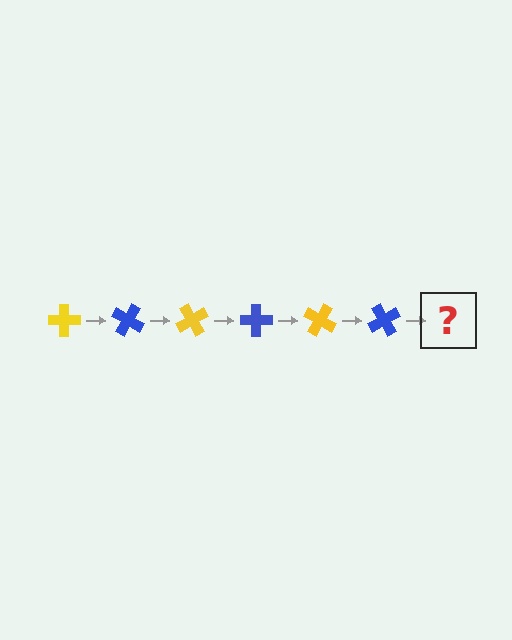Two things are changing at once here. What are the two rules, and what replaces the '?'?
The two rules are that it rotates 30 degrees each step and the color cycles through yellow and blue. The '?' should be a yellow cross, rotated 180 degrees from the start.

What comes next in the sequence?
The next element should be a yellow cross, rotated 180 degrees from the start.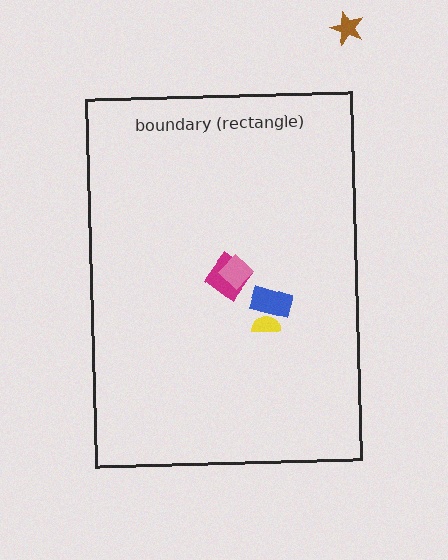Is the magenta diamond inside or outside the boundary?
Inside.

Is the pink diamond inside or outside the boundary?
Inside.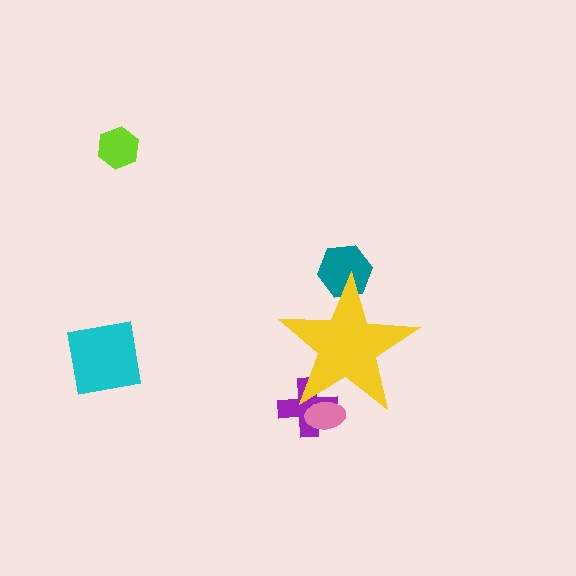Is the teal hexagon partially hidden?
Yes, the teal hexagon is partially hidden behind the yellow star.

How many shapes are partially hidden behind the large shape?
3 shapes are partially hidden.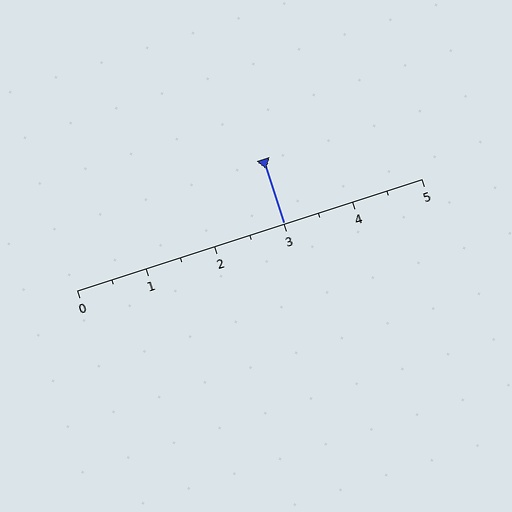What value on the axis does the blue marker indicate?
The marker indicates approximately 3.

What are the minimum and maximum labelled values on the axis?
The axis runs from 0 to 5.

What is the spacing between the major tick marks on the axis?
The major ticks are spaced 1 apart.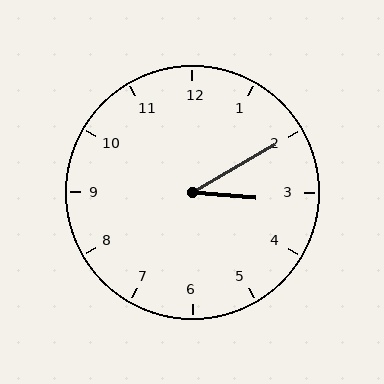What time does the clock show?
3:10.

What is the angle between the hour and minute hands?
Approximately 35 degrees.